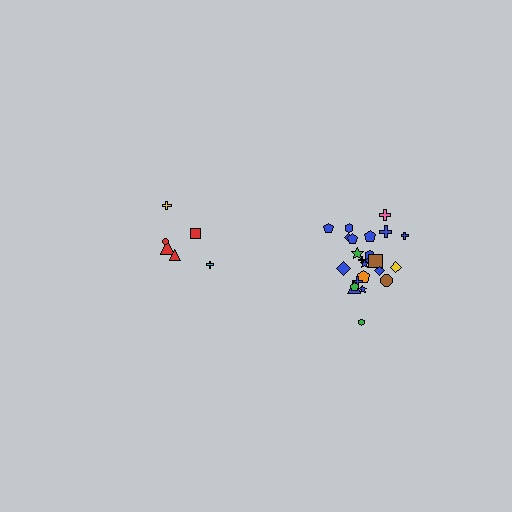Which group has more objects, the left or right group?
The right group.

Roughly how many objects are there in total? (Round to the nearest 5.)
Roughly 30 objects in total.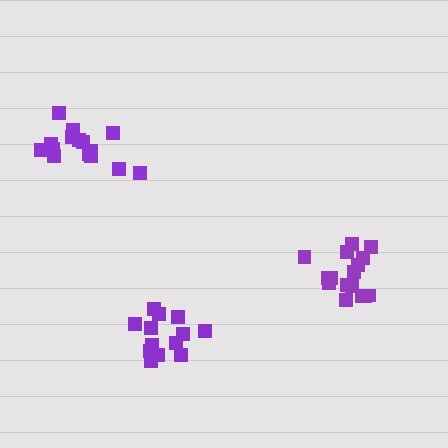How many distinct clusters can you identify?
There are 3 distinct clusters.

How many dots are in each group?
Group 1: 16 dots, Group 2: 13 dots, Group 3: 15 dots (44 total).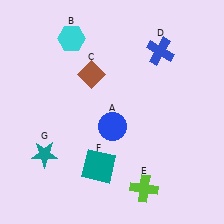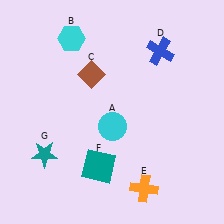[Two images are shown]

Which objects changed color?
A changed from blue to cyan. E changed from lime to orange.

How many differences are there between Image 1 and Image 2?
There are 2 differences between the two images.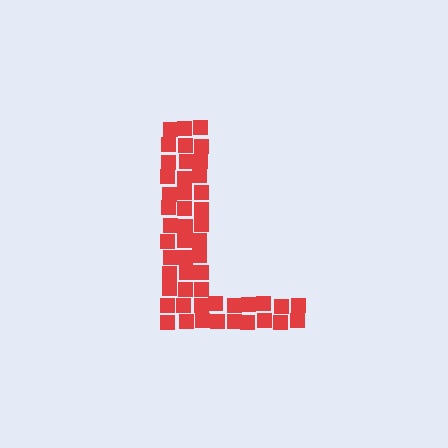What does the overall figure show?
The overall figure shows the letter L.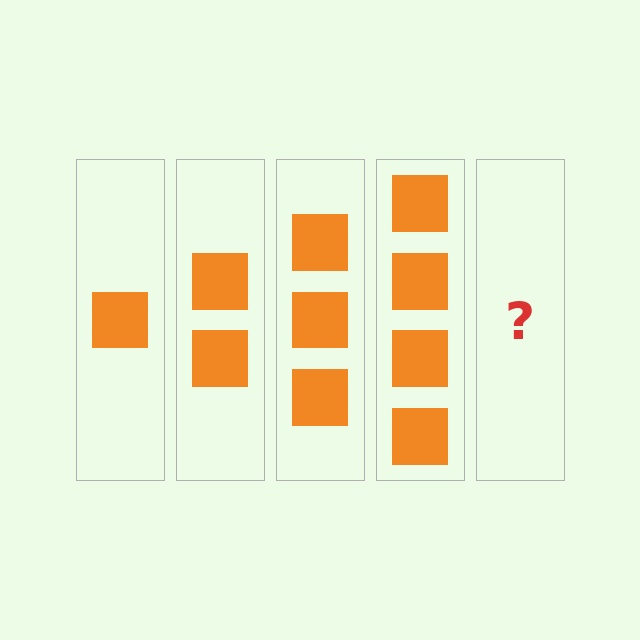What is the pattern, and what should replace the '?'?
The pattern is that each step adds one more square. The '?' should be 5 squares.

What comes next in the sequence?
The next element should be 5 squares.